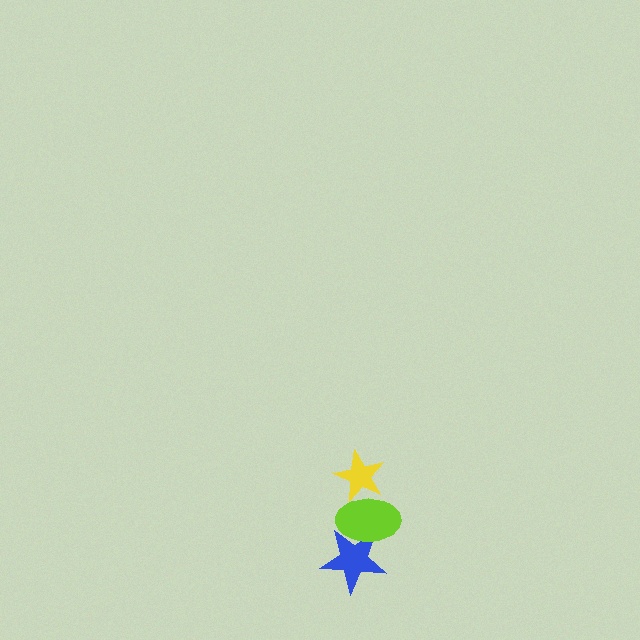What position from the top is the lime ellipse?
The lime ellipse is 2nd from the top.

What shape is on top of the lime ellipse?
The yellow star is on top of the lime ellipse.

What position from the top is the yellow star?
The yellow star is 1st from the top.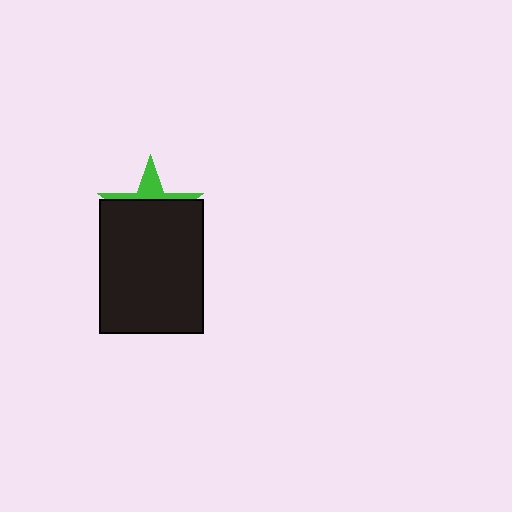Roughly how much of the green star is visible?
A small part of it is visible (roughly 31%).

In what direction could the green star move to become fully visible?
The green star could move up. That would shift it out from behind the black rectangle entirely.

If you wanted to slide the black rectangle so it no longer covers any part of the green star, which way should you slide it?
Slide it down — that is the most direct way to separate the two shapes.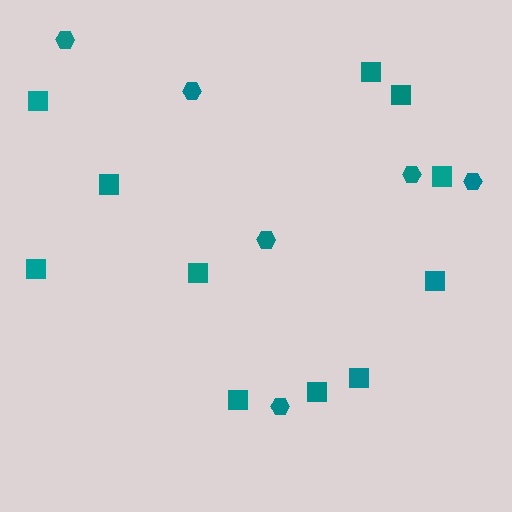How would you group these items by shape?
There are 2 groups: one group of squares (11) and one group of hexagons (6).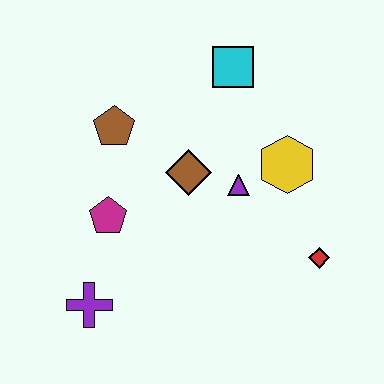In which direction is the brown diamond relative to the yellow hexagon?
The brown diamond is to the left of the yellow hexagon.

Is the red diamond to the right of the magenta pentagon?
Yes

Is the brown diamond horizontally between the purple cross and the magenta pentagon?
No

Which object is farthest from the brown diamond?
The purple cross is farthest from the brown diamond.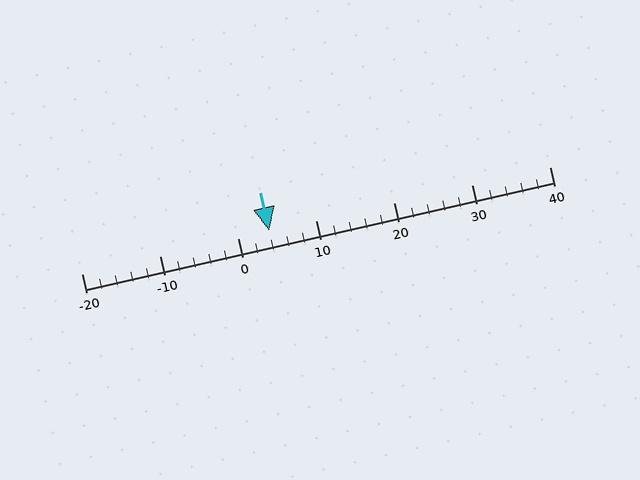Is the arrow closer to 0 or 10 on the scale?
The arrow is closer to 0.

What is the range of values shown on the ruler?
The ruler shows values from -20 to 40.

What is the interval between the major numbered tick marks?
The major tick marks are spaced 10 units apart.